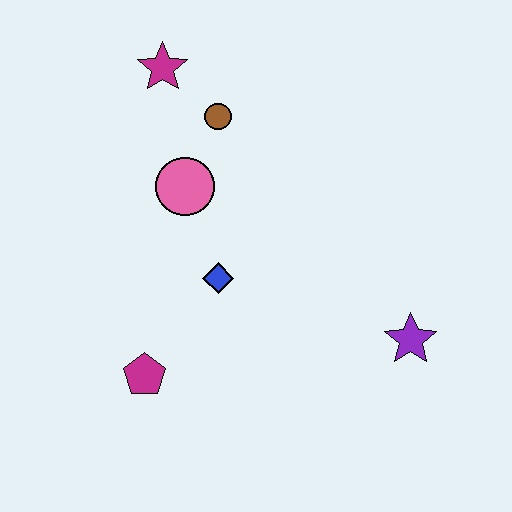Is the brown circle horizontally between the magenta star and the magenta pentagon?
No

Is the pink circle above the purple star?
Yes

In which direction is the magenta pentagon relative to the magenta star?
The magenta pentagon is below the magenta star.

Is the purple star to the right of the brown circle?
Yes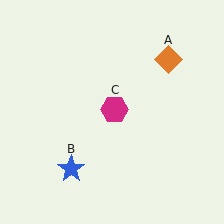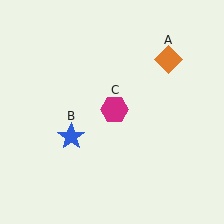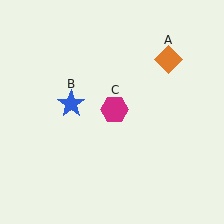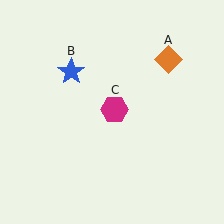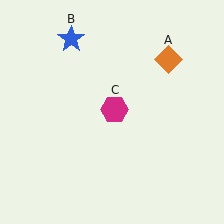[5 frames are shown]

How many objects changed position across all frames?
1 object changed position: blue star (object B).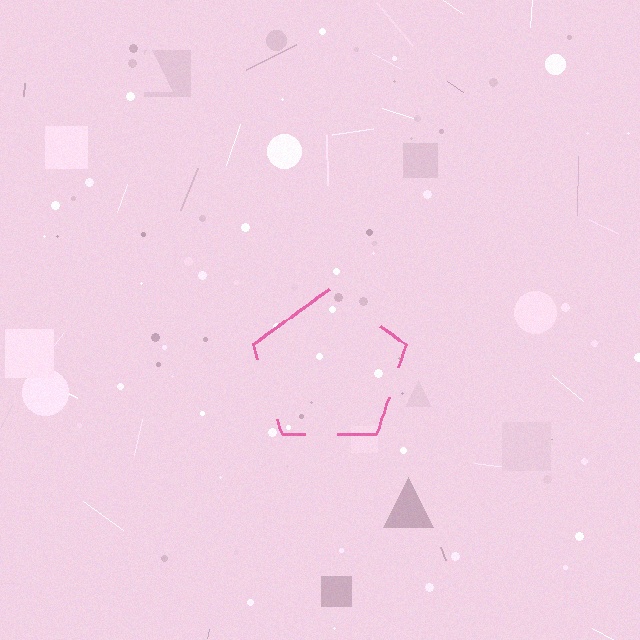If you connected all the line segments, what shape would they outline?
They would outline a pentagon.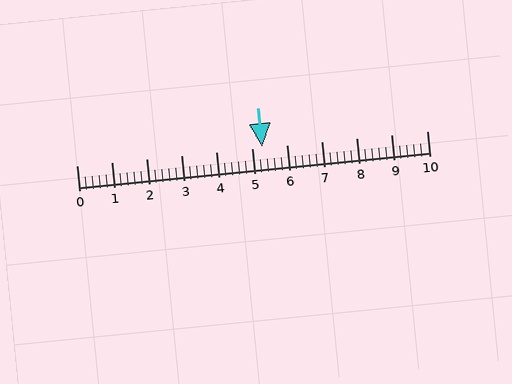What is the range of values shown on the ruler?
The ruler shows values from 0 to 10.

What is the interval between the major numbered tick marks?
The major tick marks are spaced 1 units apart.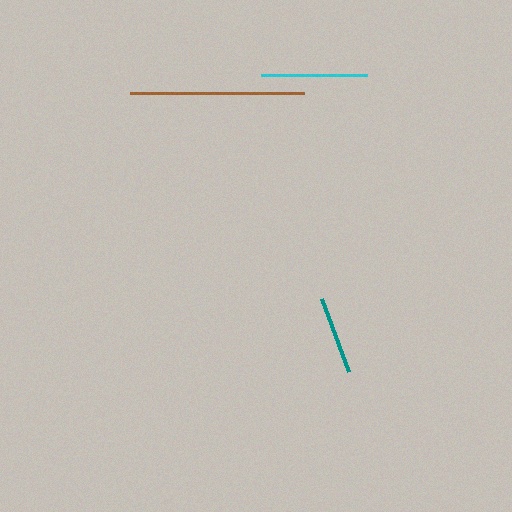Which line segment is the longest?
The brown line is the longest at approximately 174 pixels.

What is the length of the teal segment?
The teal segment is approximately 78 pixels long.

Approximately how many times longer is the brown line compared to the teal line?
The brown line is approximately 2.2 times the length of the teal line.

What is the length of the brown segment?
The brown segment is approximately 174 pixels long.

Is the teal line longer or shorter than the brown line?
The brown line is longer than the teal line.